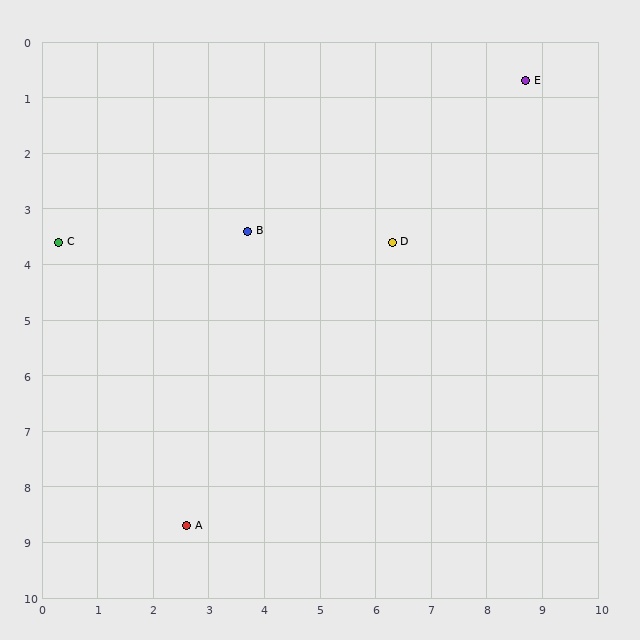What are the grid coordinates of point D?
Point D is at approximately (6.3, 3.6).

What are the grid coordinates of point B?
Point B is at approximately (3.7, 3.4).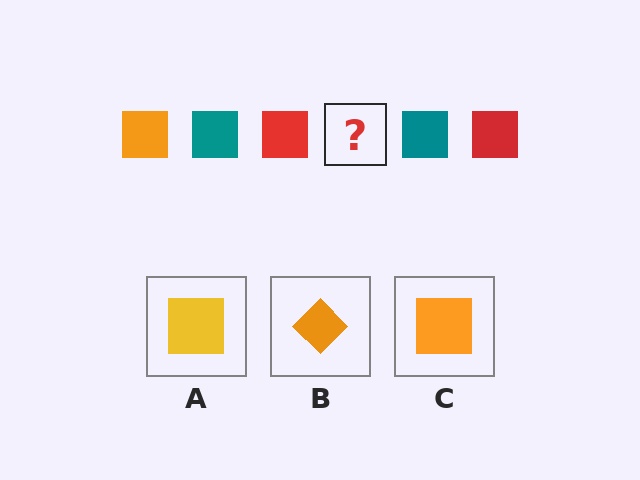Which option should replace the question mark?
Option C.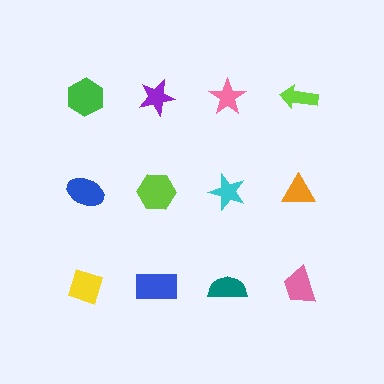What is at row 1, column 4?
A lime arrow.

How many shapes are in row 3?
4 shapes.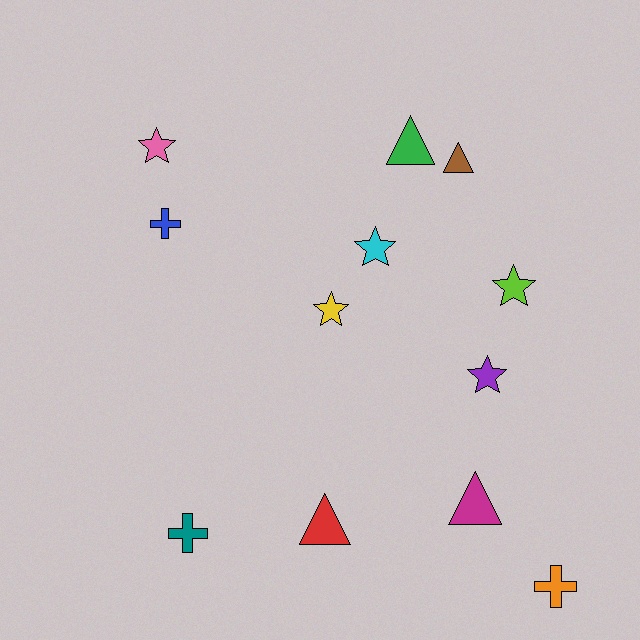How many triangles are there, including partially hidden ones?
There are 4 triangles.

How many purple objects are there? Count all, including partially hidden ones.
There is 1 purple object.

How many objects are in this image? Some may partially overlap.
There are 12 objects.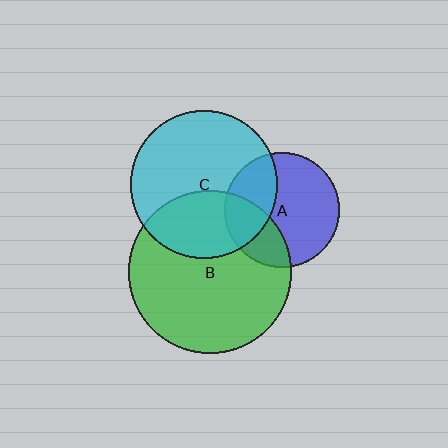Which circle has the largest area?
Circle B (green).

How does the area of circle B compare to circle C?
Approximately 1.2 times.